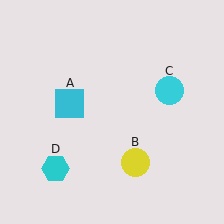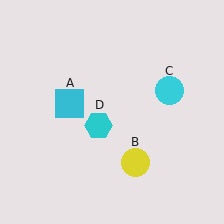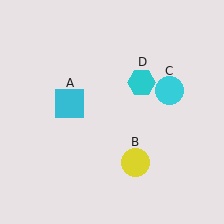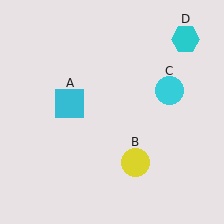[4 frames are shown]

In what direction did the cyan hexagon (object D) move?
The cyan hexagon (object D) moved up and to the right.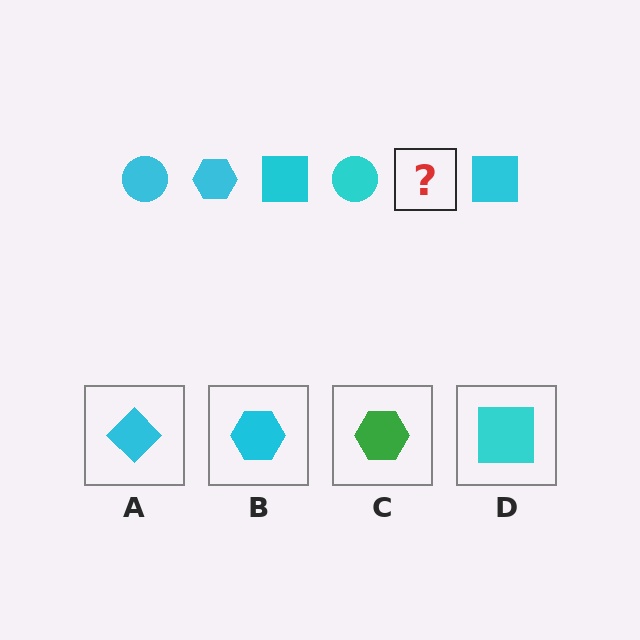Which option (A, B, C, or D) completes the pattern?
B.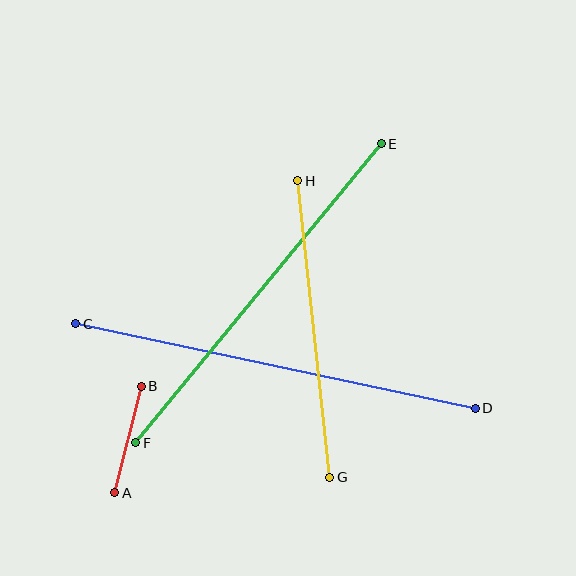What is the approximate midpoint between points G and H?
The midpoint is at approximately (314, 329) pixels.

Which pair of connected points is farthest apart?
Points C and D are farthest apart.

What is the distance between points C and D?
The distance is approximately 408 pixels.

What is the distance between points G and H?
The distance is approximately 298 pixels.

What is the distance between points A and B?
The distance is approximately 110 pixels.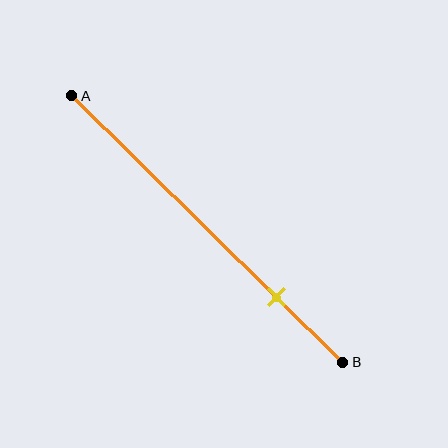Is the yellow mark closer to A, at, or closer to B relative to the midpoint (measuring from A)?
The yellow mark is closer to point B than the midpoint of segment AB.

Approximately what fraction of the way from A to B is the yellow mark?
The yellow mark is approximately 75% of the way from A to B.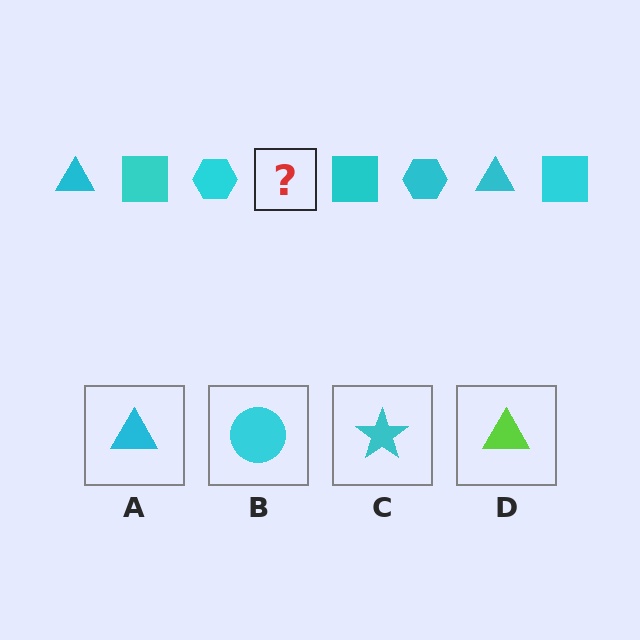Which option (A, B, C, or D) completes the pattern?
A.